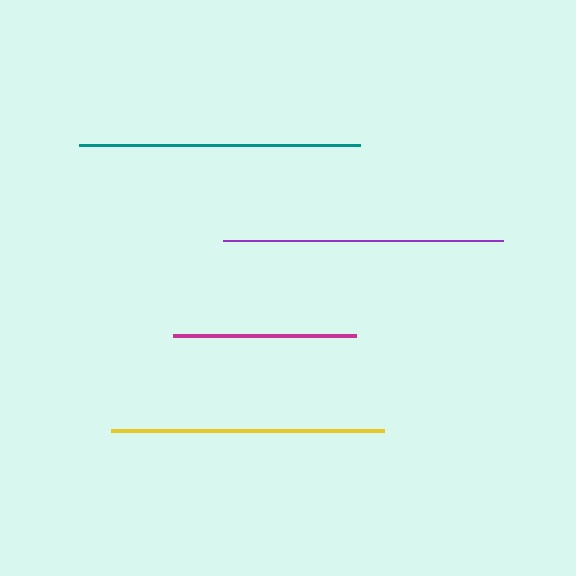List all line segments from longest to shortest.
From longest to shortest: teal, purple, yellow, magenta.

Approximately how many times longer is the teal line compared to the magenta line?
The teal line is approximately 1.5 times the length of the magenta line.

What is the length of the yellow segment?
The yellow segment is approximately 273 pixels long.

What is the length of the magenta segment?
The magenta segment is approximately 183 pixels long.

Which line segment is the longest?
The teal line is the longest at approximately 282 pixels.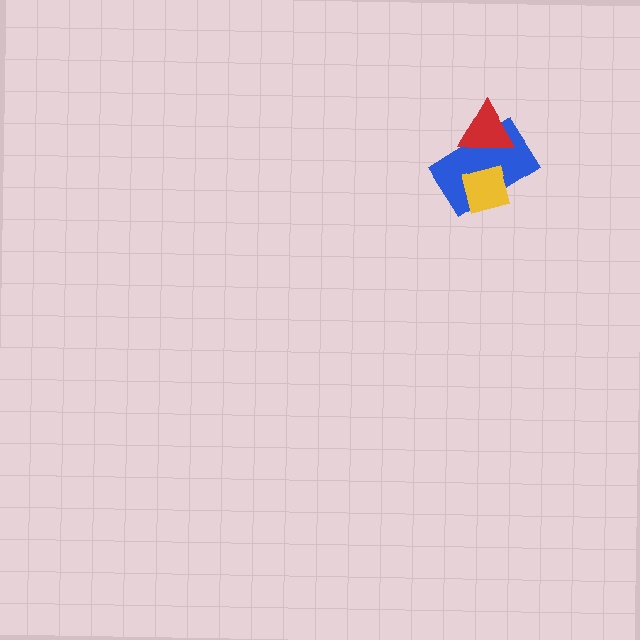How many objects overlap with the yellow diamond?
1 object overlaps with the yellow diamond.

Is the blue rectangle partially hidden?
Yes, it is partially covered by another shape.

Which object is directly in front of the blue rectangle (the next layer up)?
The yellow diamond is directly in front of the blue rectangle.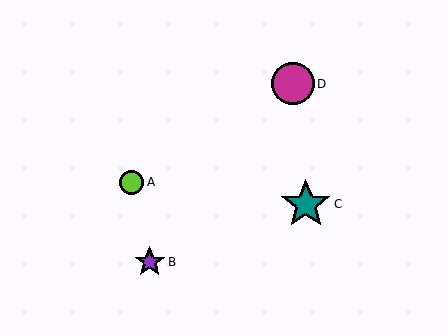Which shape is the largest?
The teal star (labeled C) is the largest.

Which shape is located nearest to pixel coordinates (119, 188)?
The lime circle (labeled A) at (131, 182) is nearest to that location.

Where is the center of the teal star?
The center of the teal star is at (306, 204).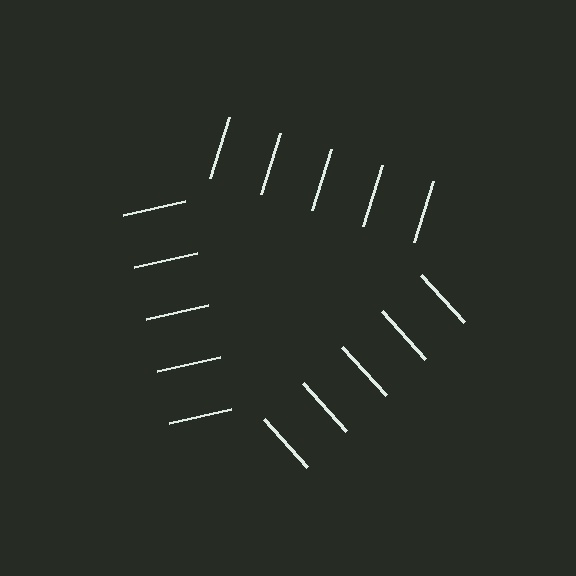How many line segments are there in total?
15 — 5 along each of the 3 edges.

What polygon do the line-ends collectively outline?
An illusory triangle — the line segments terminate on its edges but no continuous stroke is drawn.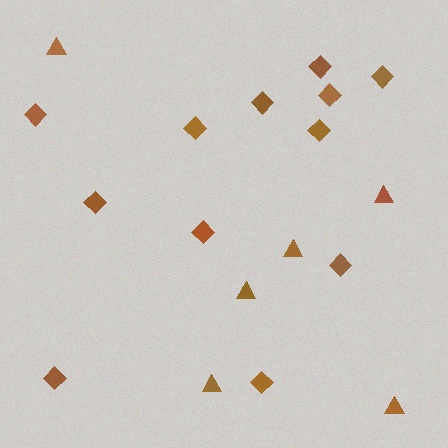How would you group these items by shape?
There are 2 groups: one group of diamonds (12) and one group of triangles (6).